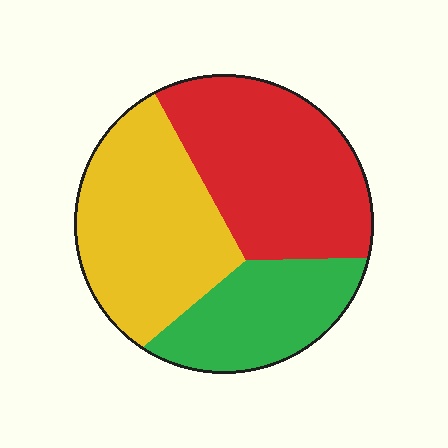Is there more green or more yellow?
Yellow.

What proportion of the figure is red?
Red takes up between a third and a half of the figure.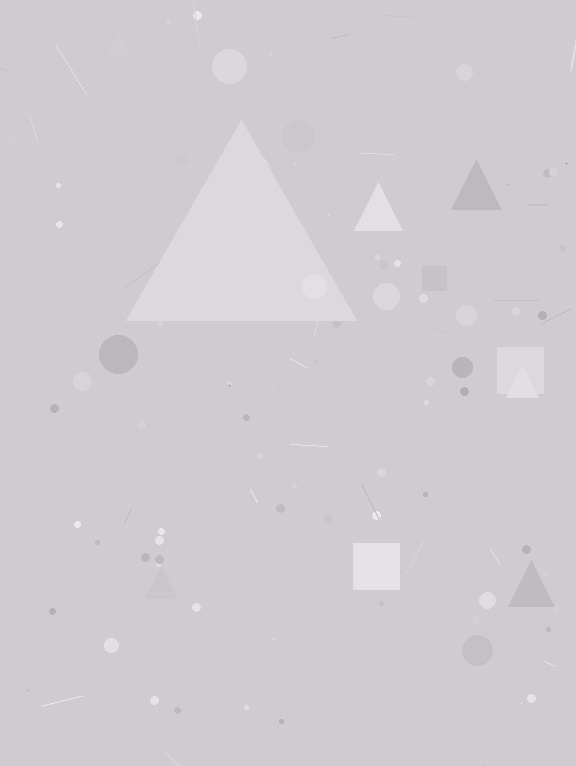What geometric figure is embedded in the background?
A triangle is embedded in the background.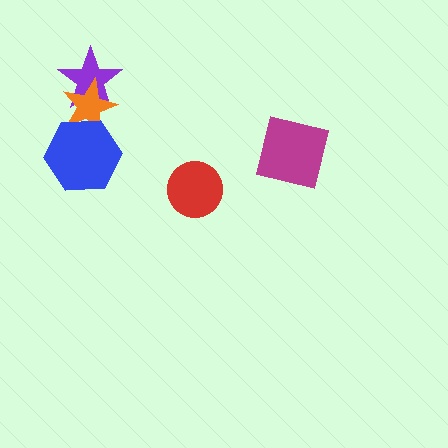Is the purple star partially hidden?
Yes, it is partially covered by another shape.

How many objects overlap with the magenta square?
0 objects overlap with the magenta square.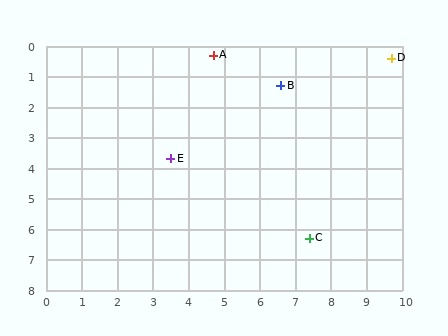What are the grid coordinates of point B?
Point B is at approximately (6.6, 1.3).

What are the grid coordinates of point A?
Point A is at approximately (4.7, 0.3).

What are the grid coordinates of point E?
Point E is at approximately (3.5, 3.7).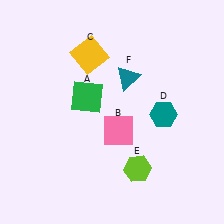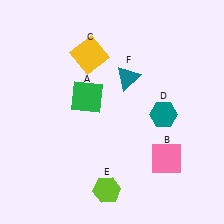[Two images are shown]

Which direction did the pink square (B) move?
The pink square (B) moved right.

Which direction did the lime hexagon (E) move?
The lime hexagon (E) moved left.